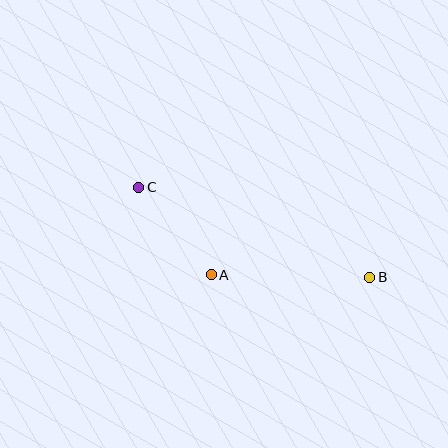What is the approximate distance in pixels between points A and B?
The distance between A and B is approximately 159 pixels.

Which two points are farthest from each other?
Points B and C are farthest from each other.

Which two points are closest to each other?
Points A and C are closest to each other.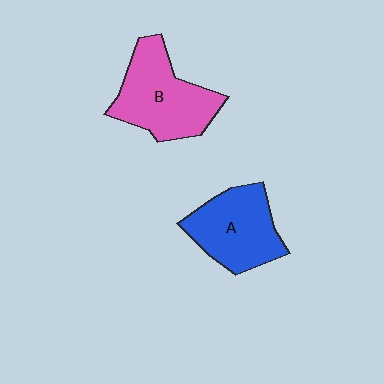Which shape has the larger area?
Shape B (pink).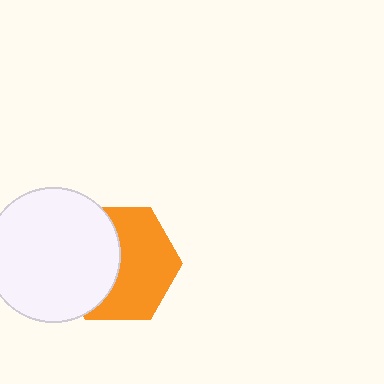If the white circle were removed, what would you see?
You would see the complete orange hexagon.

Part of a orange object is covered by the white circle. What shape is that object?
It is a hexagon.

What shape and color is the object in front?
The object in front is a white circle.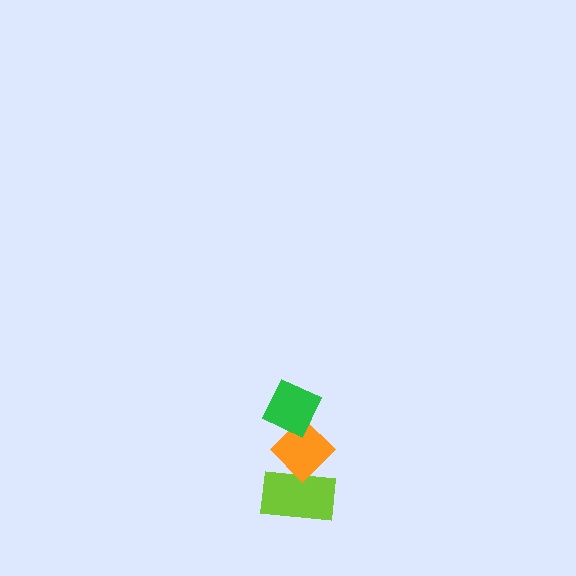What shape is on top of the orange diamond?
The green diamond is on top of the orange diamond.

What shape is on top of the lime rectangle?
The orange diamond is on top of the lime rectangle.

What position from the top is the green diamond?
The green diamond is 1st from the top.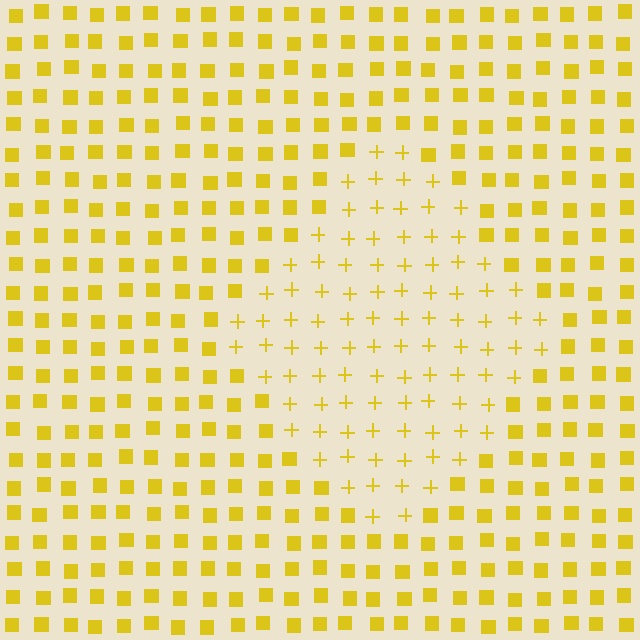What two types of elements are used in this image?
The image uses plus signs inside the diamond region and squares outside it.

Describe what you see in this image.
The image is filled with small yellow elements arranged in a uniform grid. A diamond-shaped region contains plus signs, while the surrounding area contains squares. The boundary is defined purely by the change in element shape.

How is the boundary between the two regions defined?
The boundary is defined by a change in element shape: plus signs inside vs. squares outside. All elements share the same color and spacing.